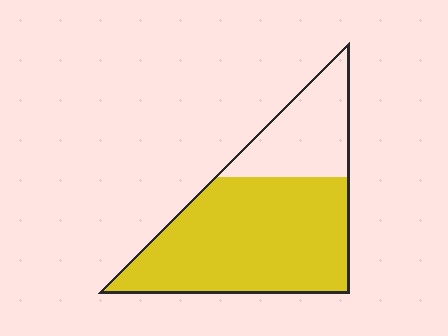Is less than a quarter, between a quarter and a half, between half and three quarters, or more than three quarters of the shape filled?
Between half and three quarters.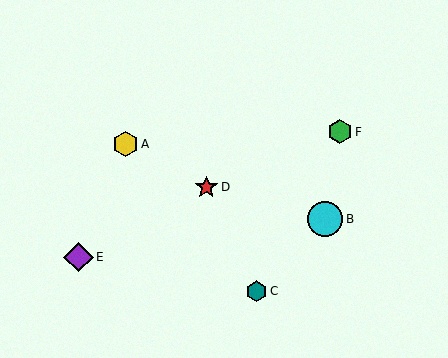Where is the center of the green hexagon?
The center of the green hexagon is at (340, 132).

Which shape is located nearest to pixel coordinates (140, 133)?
The yellow hexagon (labeled A) at (125, 144) is nearest to that location.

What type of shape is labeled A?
Shape A is a yellow hexagon.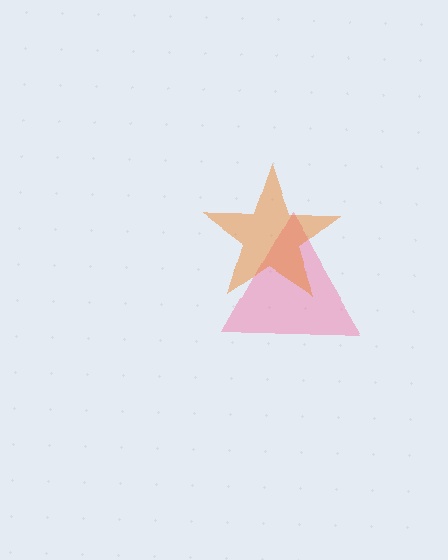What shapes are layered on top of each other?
The layered shapes are: a pink triangle, an orange star.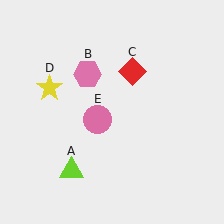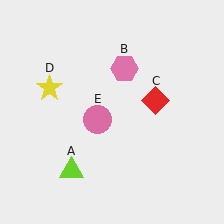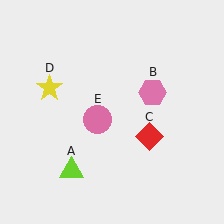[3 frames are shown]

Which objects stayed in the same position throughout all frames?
Lime triangle (object A) and yellow star (object D) and pink circle (object E) remained stationary.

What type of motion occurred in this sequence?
The pink hexagon (object B), red diamond (object C) rotated clockwise around the center of the scene.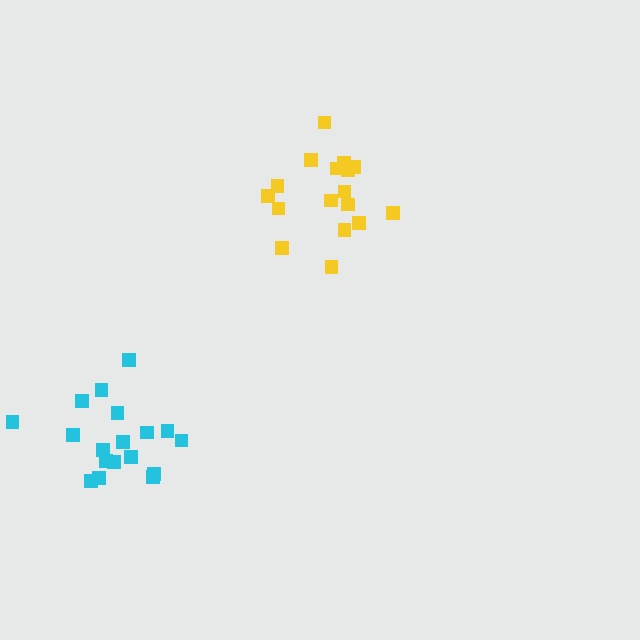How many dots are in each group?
Group 1: 17 dots, Group 2: 18 dots (35 total).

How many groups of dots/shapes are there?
There are 2 groups.